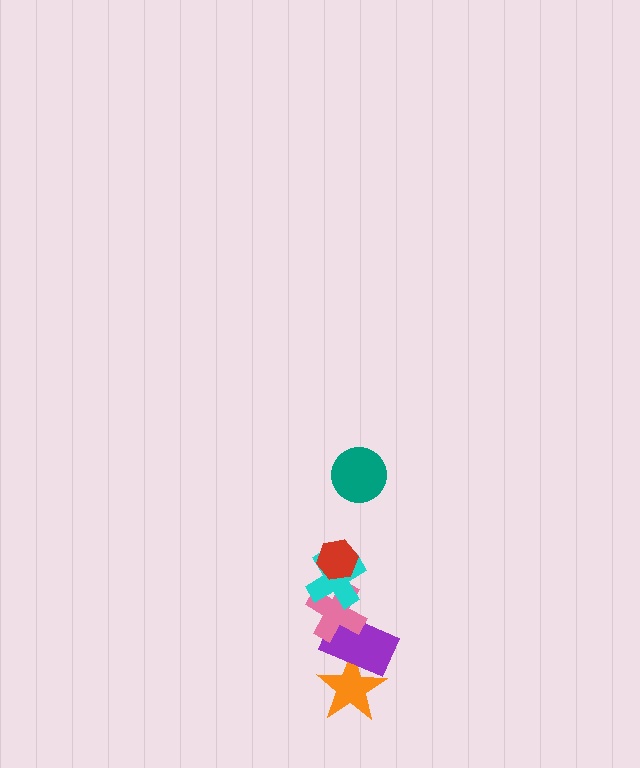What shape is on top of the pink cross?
The cyan cross is on top of the pink cross.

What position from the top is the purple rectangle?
The purple rectangle is 5th from the top.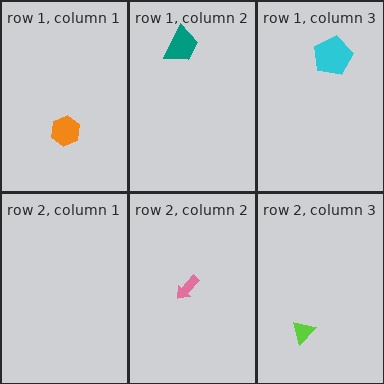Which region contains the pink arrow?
The row 2, column 2 region.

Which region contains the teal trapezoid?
The row 1, column 2 region.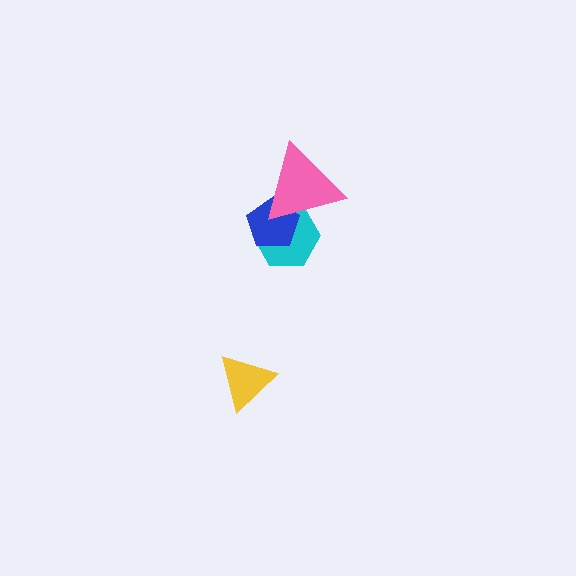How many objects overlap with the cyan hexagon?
2 objects overlap with the cyan hexagon.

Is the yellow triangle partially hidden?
No, no other shape covers it.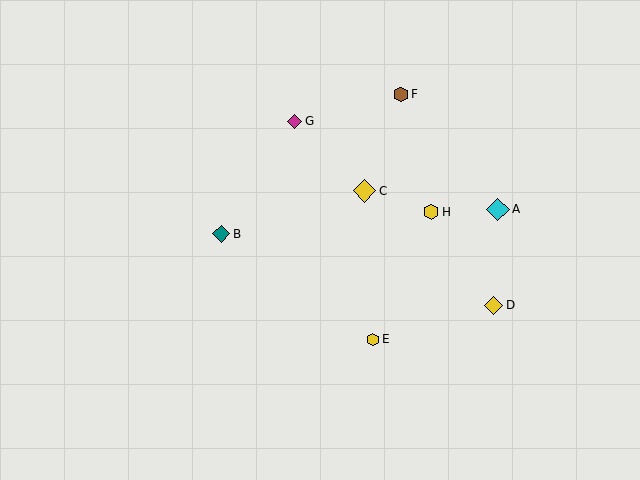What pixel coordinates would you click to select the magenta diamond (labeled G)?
Click at (295, 121) to select the magenta diamond G.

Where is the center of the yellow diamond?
The center of the yellow diamond is at (365, 191).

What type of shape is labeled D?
Shape D is a yellow diamond.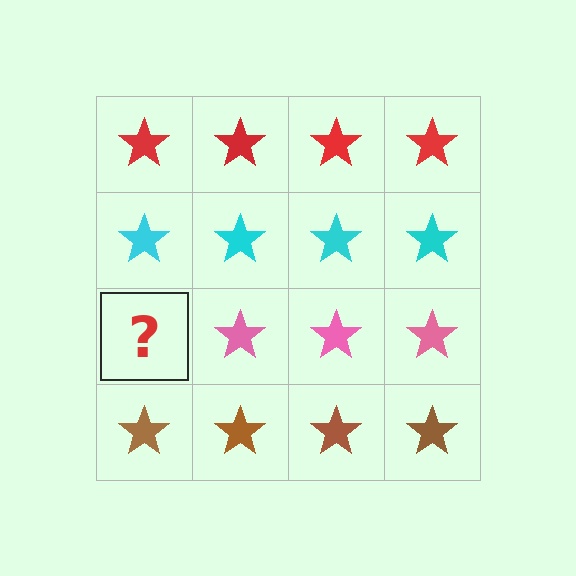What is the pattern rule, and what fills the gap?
The rule is that each row has a consistent color. The gap should be filled with a pink star.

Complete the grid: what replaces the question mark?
The question mark should be replaced with a pink star.